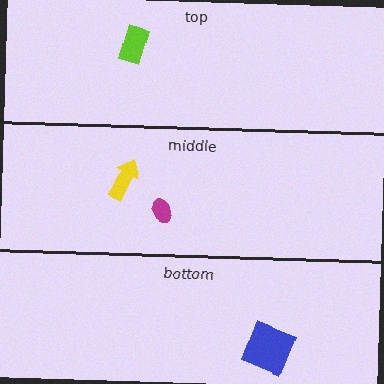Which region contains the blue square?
The bottom region.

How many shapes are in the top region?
1.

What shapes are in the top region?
The lime rectangle.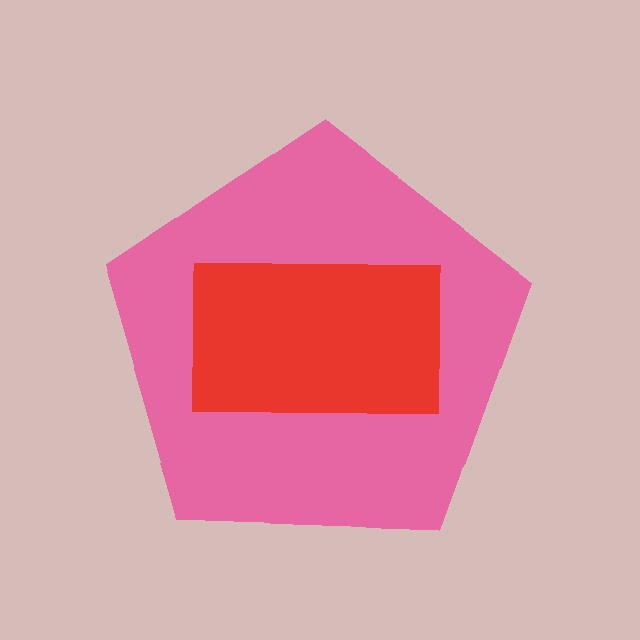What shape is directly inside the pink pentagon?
The red rectangle.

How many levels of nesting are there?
2.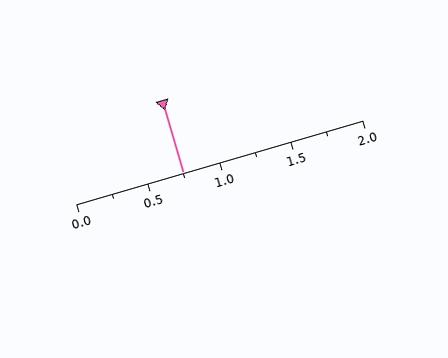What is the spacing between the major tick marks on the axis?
The major ticks are spaced 0.5 apart.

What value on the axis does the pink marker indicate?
The marker indicates approximately 0.75.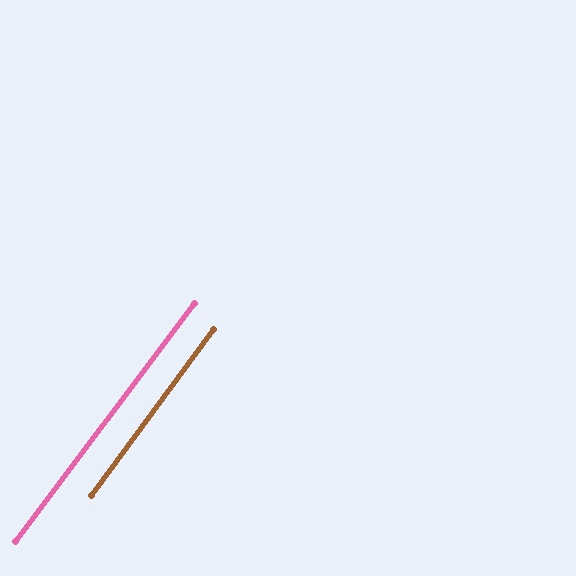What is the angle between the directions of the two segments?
Approximately 1 degree.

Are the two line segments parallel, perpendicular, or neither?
Parallel — their directions differ by only 0.7°.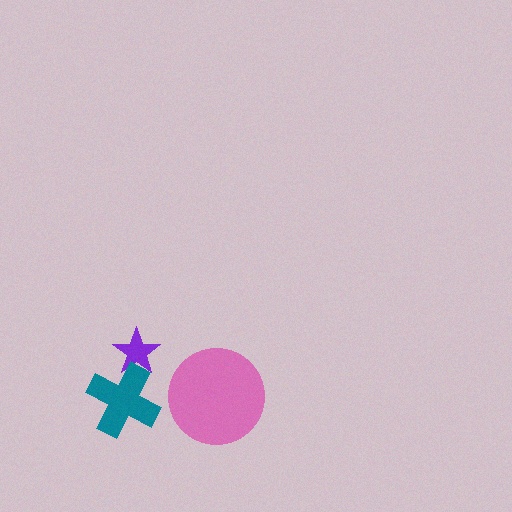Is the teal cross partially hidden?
No, no other shape covers it.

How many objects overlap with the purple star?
1 object overlaps with the purple star.